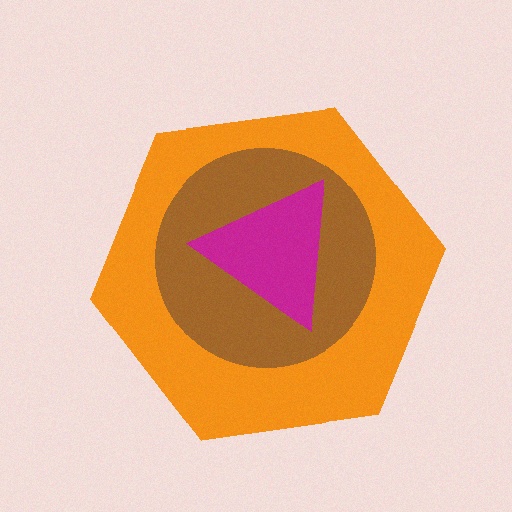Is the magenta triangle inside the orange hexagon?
Yes.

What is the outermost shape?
The orange hexagon.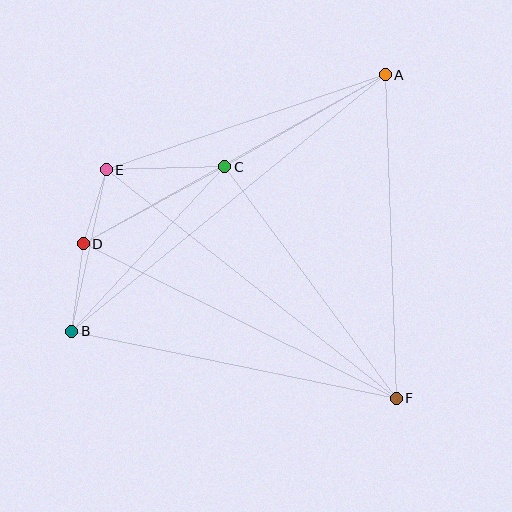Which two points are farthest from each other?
Points A and B are farthest from each other.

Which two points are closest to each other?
Points D and E are closest to each other.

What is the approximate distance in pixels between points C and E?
The distance between C and E is approximately 119 pixels.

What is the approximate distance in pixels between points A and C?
The distance between A and C is approximately 185 pixels.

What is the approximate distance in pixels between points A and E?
The distance between A and E is approximately 295 pixels.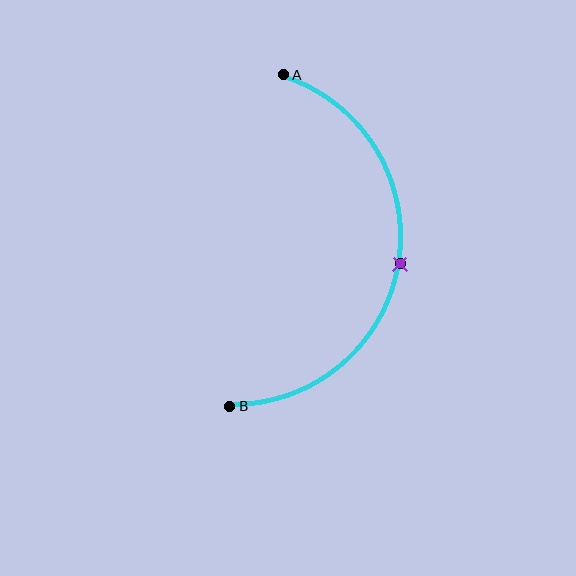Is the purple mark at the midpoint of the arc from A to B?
Yes. The purple mark lies on the arc at equal arc-length from both A and B — it is the arc midpoint.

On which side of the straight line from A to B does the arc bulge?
The arc bulges to the right of the straight line connecting A and B.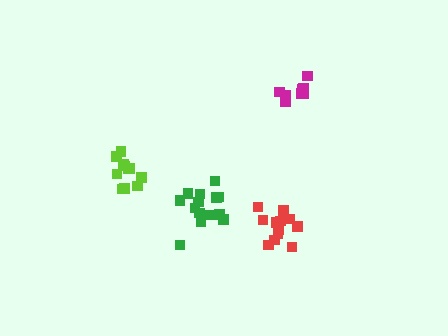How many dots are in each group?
Group 1: 14 dots, Group 2: 11 dots, Group 3: 9 dots, Group 4: 12 dots (46 total).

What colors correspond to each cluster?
The clusters are colored: green, lime, magenta, red.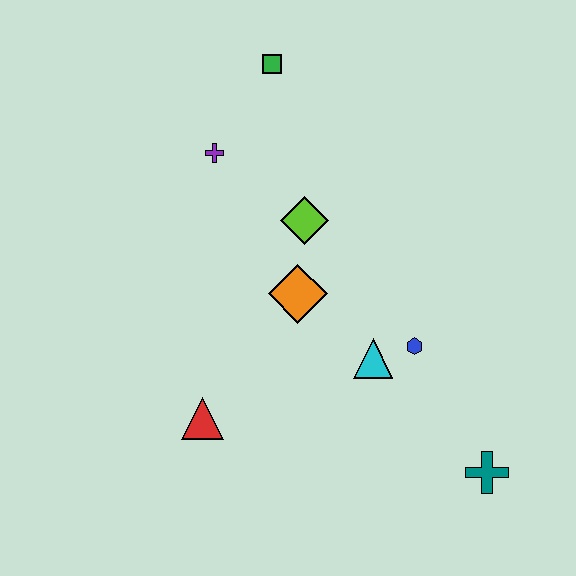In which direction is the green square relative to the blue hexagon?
The green square is above the blue hexagon.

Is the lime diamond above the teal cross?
Yes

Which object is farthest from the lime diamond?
The teal cross is farthest from the lime diamond.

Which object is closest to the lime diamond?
The orange diamond is closest to the lime diamond.